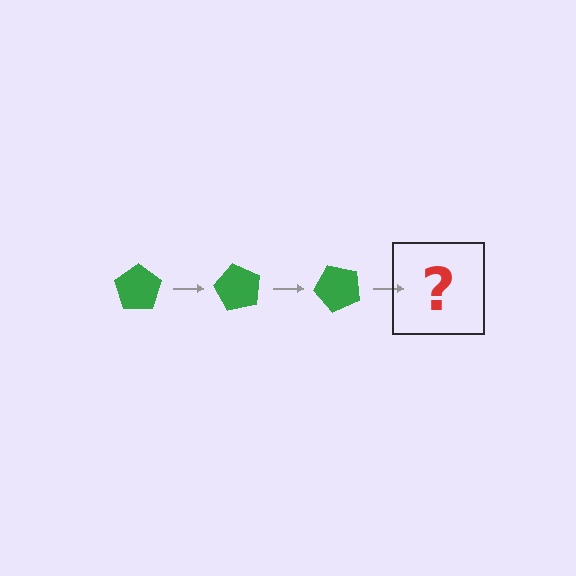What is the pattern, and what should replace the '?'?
The pattern is that the pentagon rotates 60 degrees each step. The '?' should be a green pentagon rotated 180 degrees.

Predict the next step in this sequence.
The next step is a green pentagon rotated 180 degrees.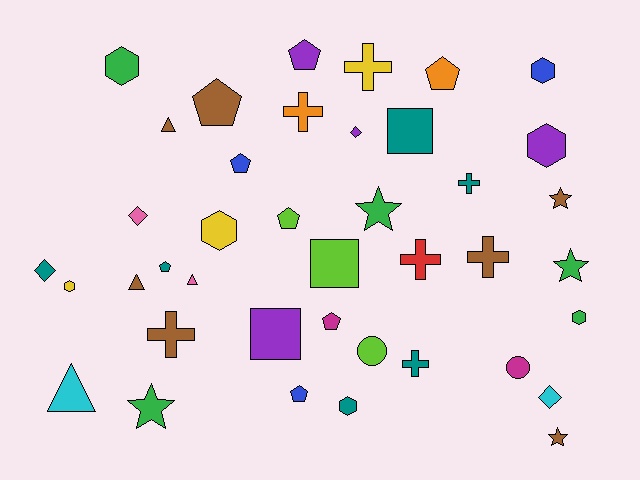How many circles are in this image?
There are 2 circles.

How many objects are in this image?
There are 40 objects.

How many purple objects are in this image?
There are 4 purple objects.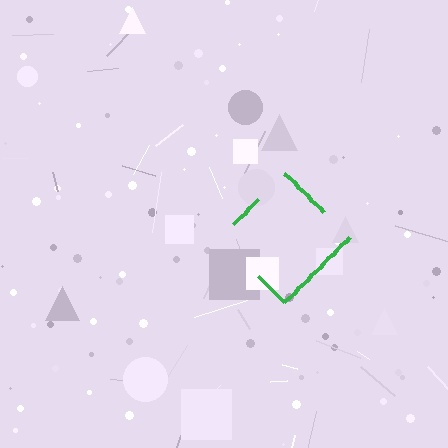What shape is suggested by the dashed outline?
The dashed outline suggests a diamond.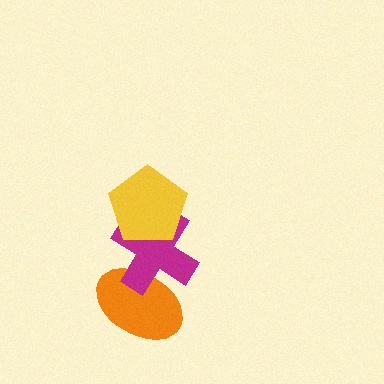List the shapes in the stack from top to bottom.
From top to bottom: the yellow pentagon, the magenta cross, the orange ellipse.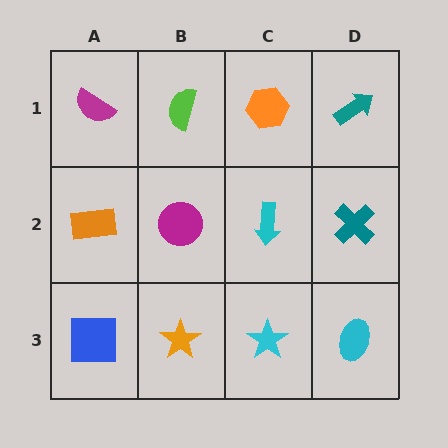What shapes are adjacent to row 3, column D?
A teal cross (row 2, column D), a cyan star (row 3, column C).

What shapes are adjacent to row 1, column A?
An orange rectangle (row 2, column A), a lime semicircle (row 1, column B).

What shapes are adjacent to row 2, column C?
An orange hexagon (row 1, column C), a cyan star (row 3, column C), a magenta circle (row 2, column B), a teal cross (row 2, column D).